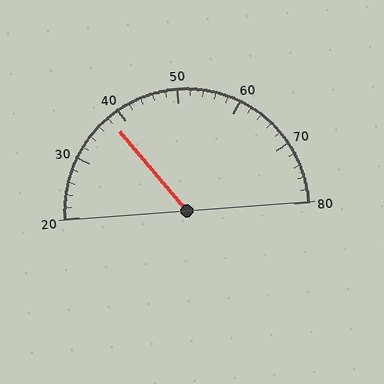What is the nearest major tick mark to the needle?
The nearest major tick mark is 40.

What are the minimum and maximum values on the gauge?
The gauge ranges from 20 to 80.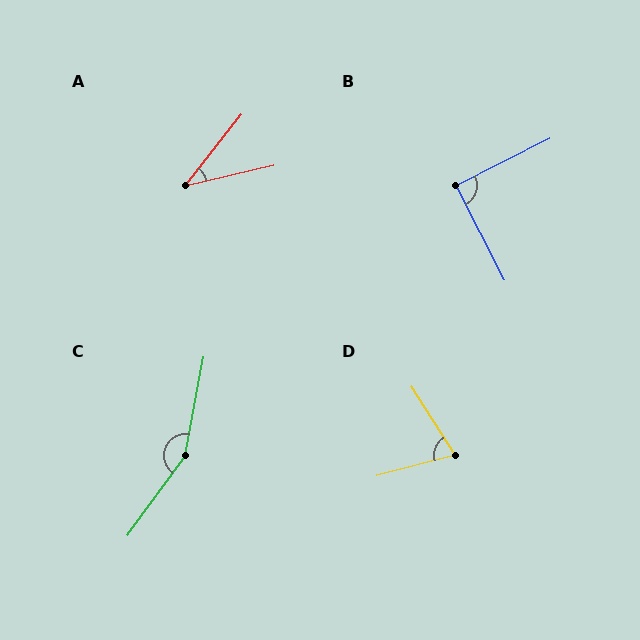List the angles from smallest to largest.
A (39°), D (72°), B (89°), C (155°).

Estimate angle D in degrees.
Approximately 72 degrees.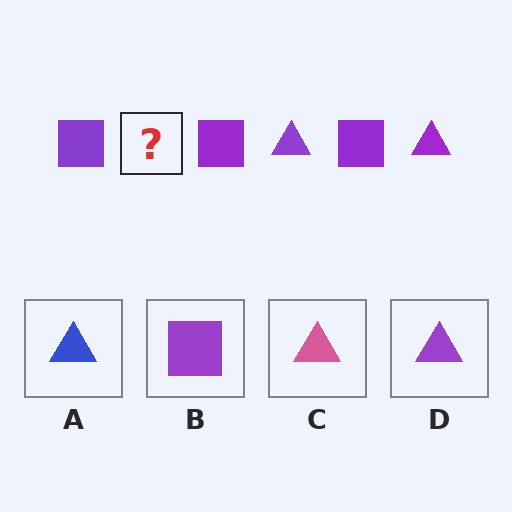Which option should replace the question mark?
Option D.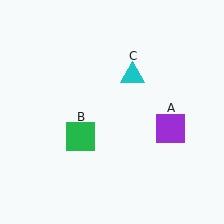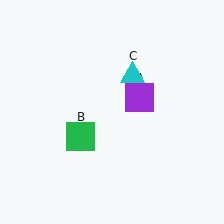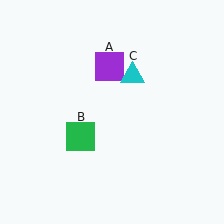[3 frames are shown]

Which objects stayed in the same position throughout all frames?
Green square (object B) and cyan triangle (object C) remained stationary.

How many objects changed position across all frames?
1 object changed position: purple square (object A).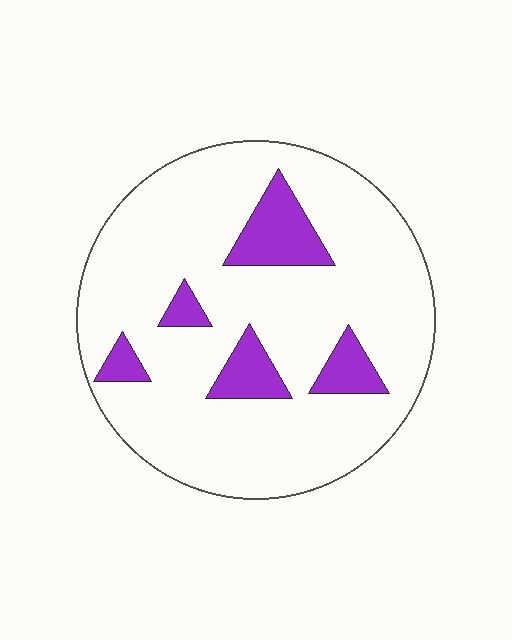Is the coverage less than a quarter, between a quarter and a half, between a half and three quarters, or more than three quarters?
Less than a quarter.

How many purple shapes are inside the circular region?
5.